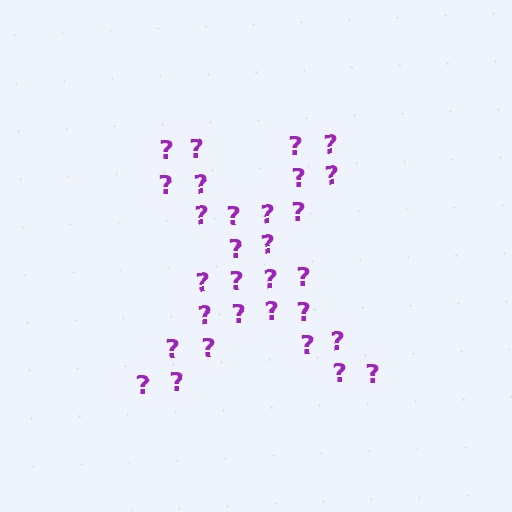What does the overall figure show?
The overall figure shows the letter X.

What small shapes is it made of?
It is made of small question marks.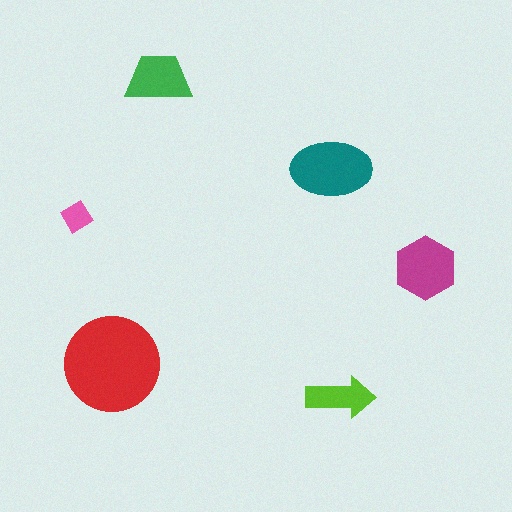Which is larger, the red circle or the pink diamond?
The red circle.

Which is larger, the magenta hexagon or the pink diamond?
The magenta hexagon.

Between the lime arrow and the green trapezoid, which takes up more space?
The green trapezoid.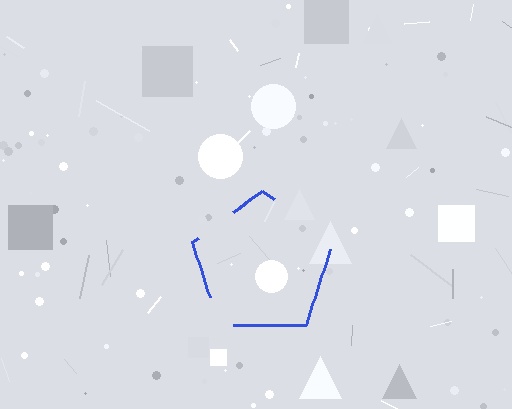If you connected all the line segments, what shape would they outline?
They would outline a pentagon.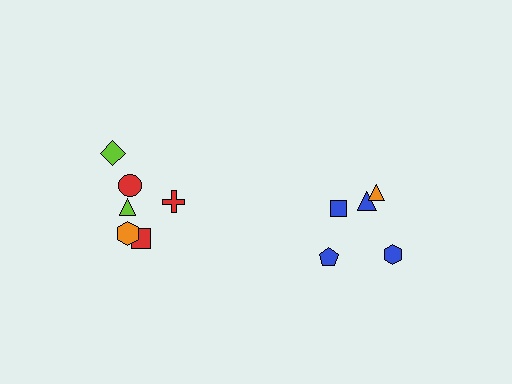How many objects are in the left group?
There are 7 objects.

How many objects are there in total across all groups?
There are 12 objects.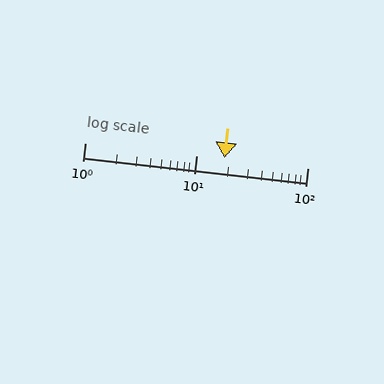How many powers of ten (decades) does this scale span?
The scale spans 2 decades, from 1 to 100.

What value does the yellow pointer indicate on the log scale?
The pointer indicates approximately 18.